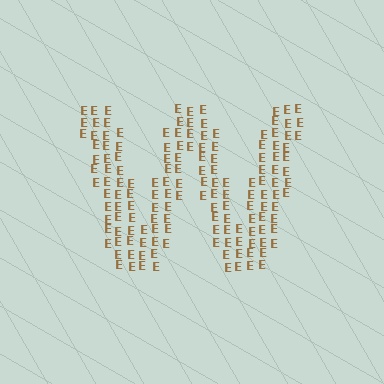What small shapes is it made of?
It is made of small letter E's.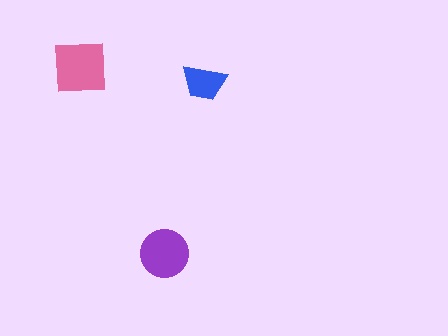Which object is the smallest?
The blue trapezoid.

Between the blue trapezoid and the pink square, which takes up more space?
The pink square.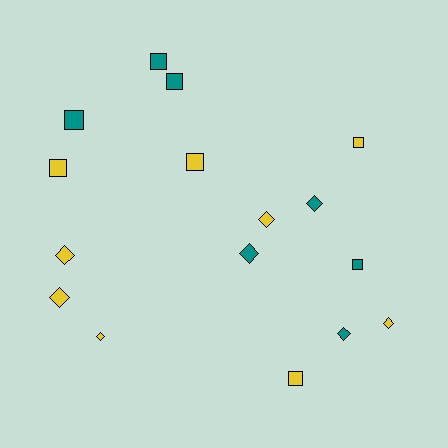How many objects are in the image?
There are 16 objects.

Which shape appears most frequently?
Square, with 8 objects.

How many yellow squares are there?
There are 4 yellow squares.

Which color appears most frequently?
Yellow, with 9 objects.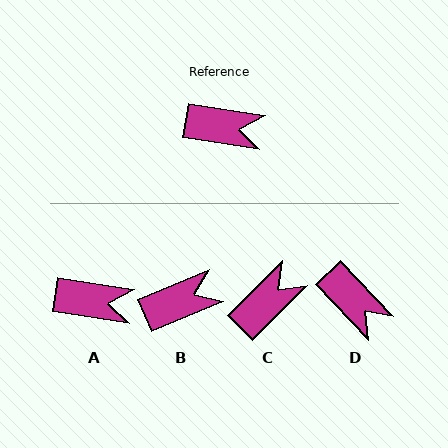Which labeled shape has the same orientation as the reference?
A.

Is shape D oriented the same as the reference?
No, it is off by about 37 degrees.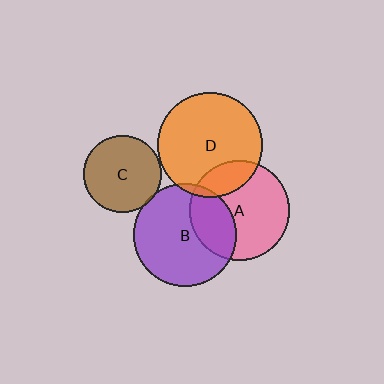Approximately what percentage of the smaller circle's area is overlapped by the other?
Approximately 20%.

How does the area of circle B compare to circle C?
Approximately 1.8 times.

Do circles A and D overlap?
Yes.